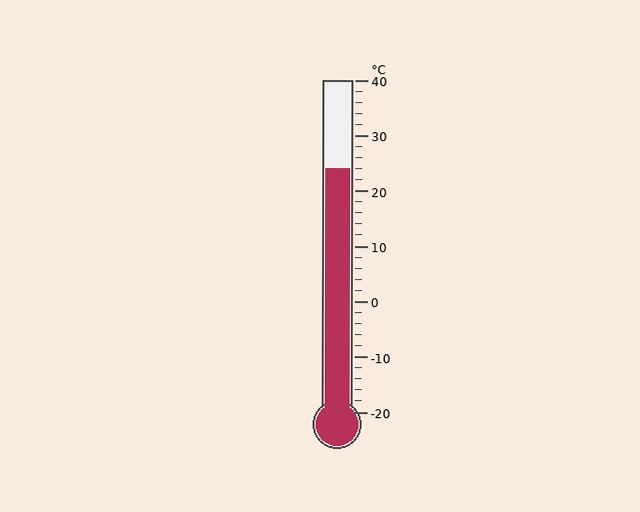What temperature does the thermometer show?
The thermometer shows approximately 24°C.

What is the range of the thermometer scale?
The thermometer scale ranges from -20°C to 40°C.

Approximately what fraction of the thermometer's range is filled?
The thermometer is filled to approximately 75% of its range.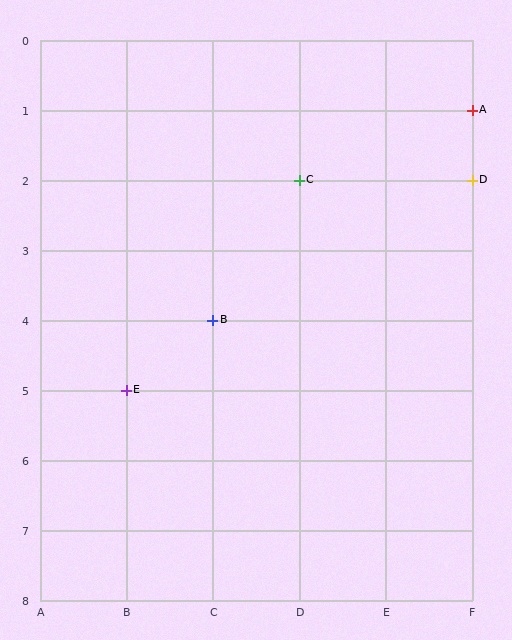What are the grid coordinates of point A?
Point A is at grid coordinates (F, 1).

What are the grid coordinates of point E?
Point E is at grid coordinates (B, 5).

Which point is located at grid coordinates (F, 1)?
Point A is at (F, 1).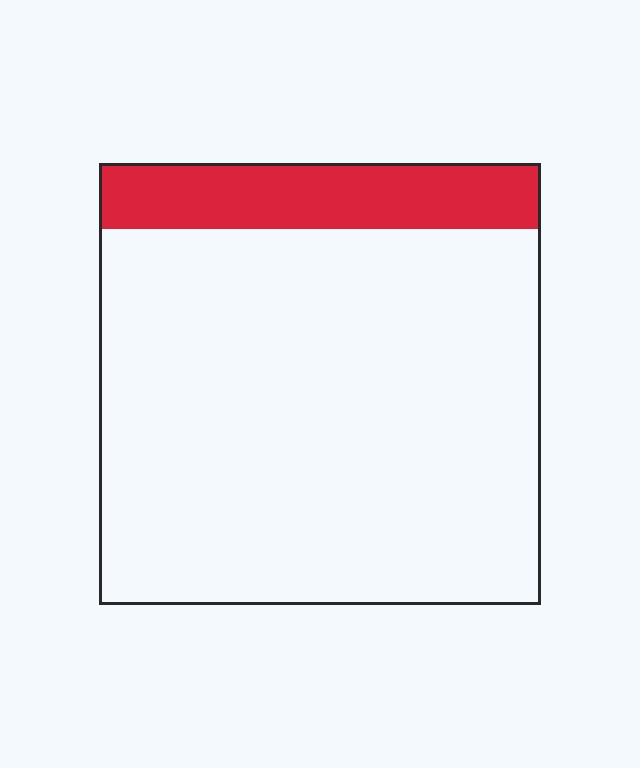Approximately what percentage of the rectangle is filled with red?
Approximately 15%.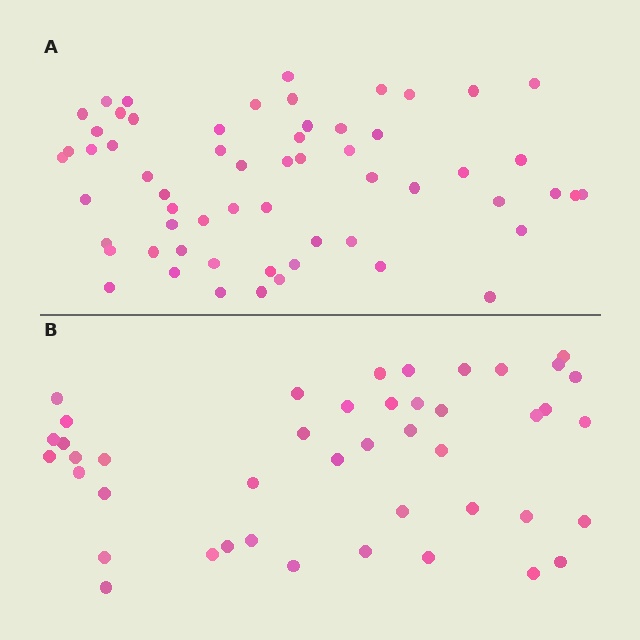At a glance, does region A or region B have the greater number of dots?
Region A (the top region) has more dots.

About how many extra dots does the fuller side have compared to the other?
Region A has approximately 15 more dots than region B.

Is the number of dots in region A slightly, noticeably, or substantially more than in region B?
Region A has noticeably more, but not dramatically so. The ratio is roughly 1.4 to 1.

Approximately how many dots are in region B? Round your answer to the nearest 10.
About 40 dots. (The exact count is 44, which rounds to 40.)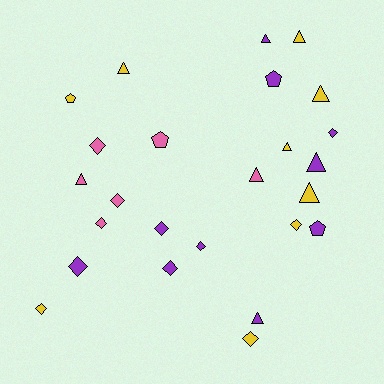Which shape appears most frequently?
Diamond, with 11 objects.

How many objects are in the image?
There are 25 objects.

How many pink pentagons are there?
There is 1 pink pentagon.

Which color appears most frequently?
Purple, with 10 objects.